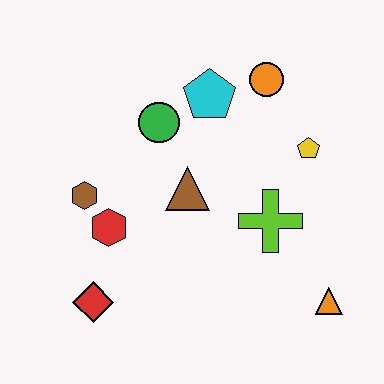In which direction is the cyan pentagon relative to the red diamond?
The cyan pentagon is above the red diamond.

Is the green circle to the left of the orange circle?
Yes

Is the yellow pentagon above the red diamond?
Yes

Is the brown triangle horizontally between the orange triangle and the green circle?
Yes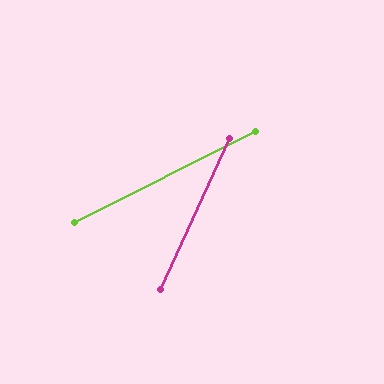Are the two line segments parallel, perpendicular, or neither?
Neither parallel nor perpendicular — they differ by about 39°.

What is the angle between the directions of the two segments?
Approximately 39 degrees.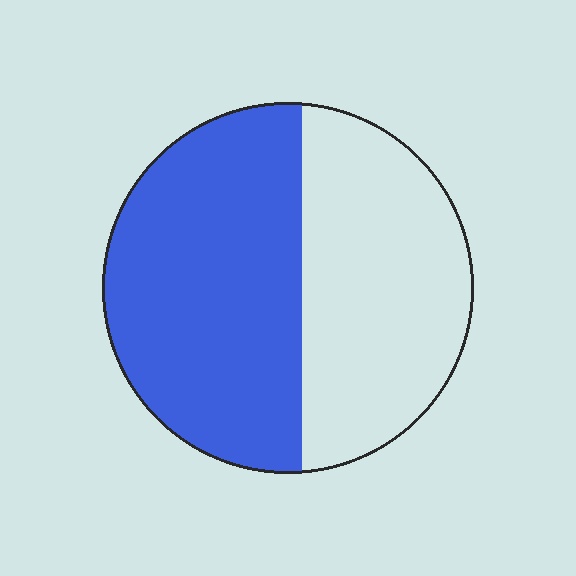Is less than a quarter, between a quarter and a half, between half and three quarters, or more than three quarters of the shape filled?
Between half and three quarters.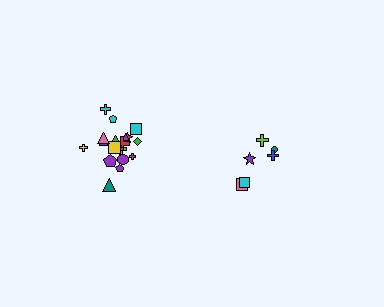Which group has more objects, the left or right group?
The left group.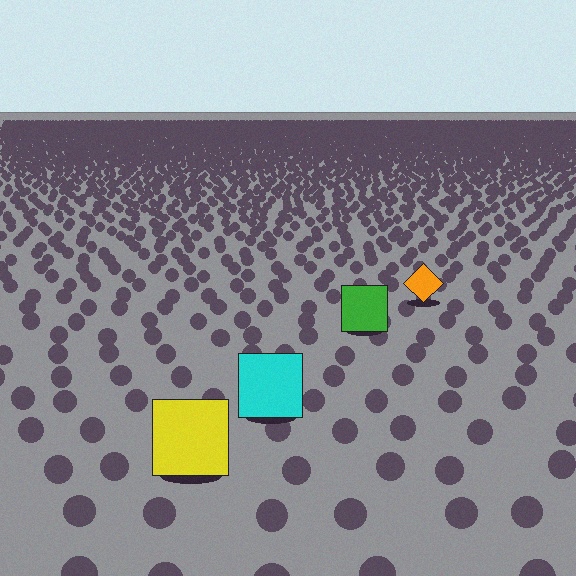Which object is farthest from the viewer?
The orange diamond is farthest from the viewer. It appears smaller and the ground texture around it is denser.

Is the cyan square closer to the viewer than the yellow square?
No. The yellow square is closer — you can tell from the texture gradient: the ground texture is coarser near it.